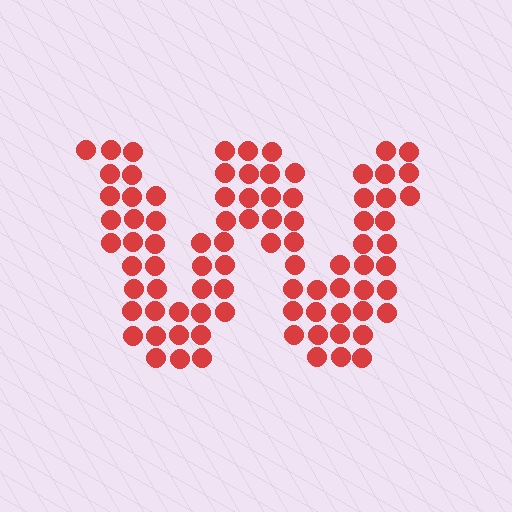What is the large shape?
The large shape is the letter W.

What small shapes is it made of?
It is made of small circles.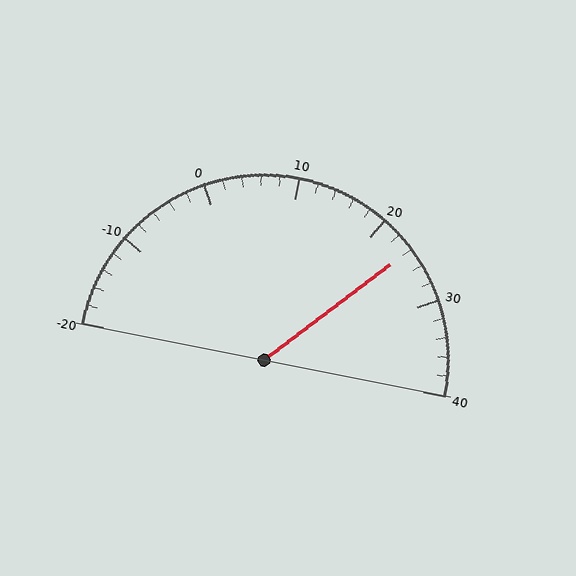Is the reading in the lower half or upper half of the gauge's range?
The reading is in the upper half of the range (-20 to 40).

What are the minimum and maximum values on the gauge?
The gauge ranges from -20 to 40.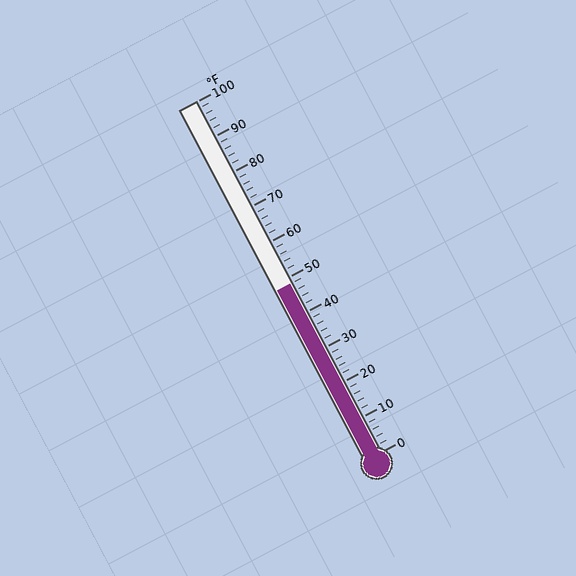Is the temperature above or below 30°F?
The temperature is above 30°F.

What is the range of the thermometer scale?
The thermometer scale ranges from 0°F to 100°F.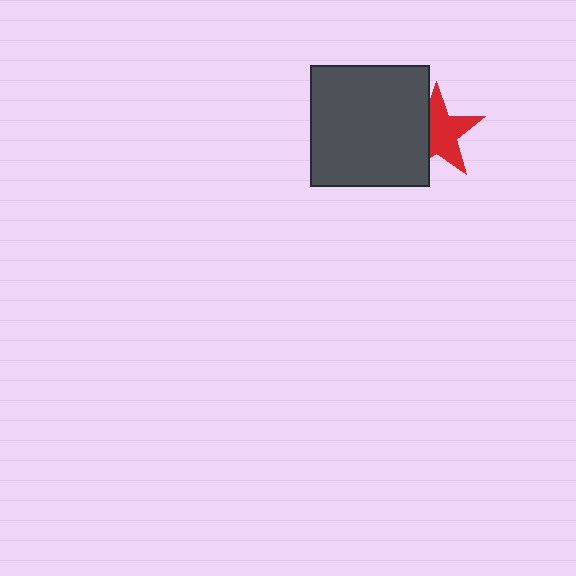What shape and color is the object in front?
The object in front is a dark gray rectangle.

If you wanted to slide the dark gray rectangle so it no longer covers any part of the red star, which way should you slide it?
Slide it left — that is the most direct way to separate the two shapes.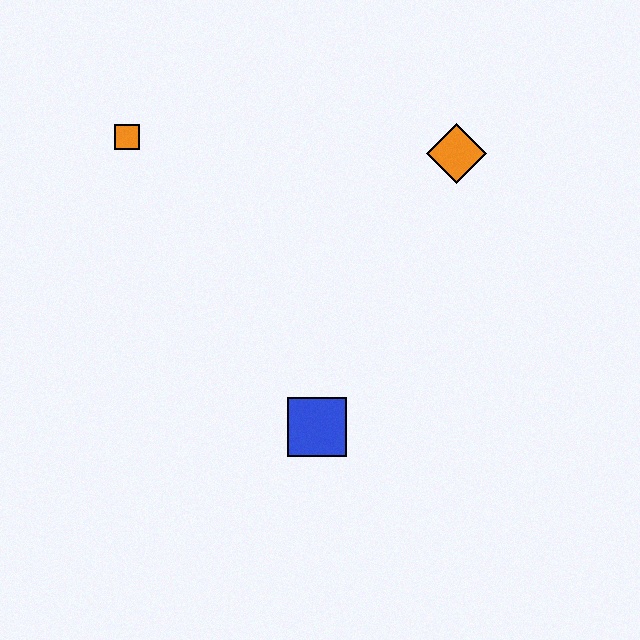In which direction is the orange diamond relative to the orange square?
The orange diamond is to the right of the orange square.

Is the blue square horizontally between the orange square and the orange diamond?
Yes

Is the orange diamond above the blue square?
Yes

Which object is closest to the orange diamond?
The blue square is closest to the orange diamond.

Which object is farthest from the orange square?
The blue square is farthest from the orange square.